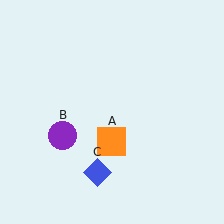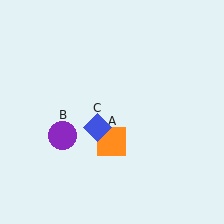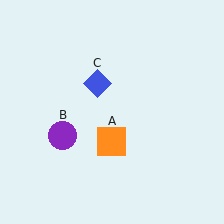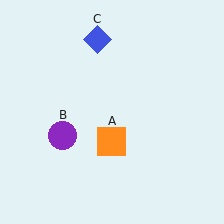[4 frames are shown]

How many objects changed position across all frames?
1 object changed position: blue diamond (object C).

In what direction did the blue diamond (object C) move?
The blue diamond (object C) moved up.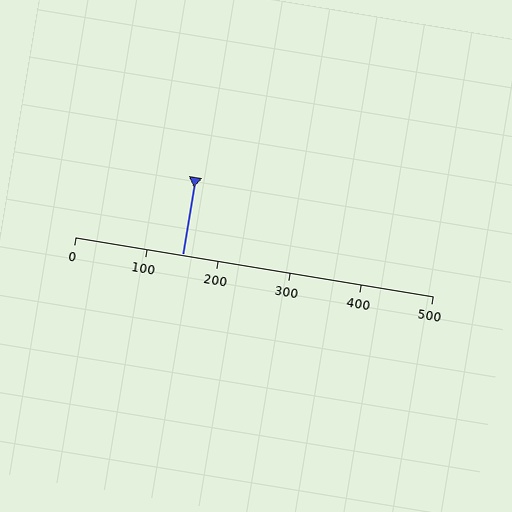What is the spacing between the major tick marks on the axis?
The major ticks are spaced 100 apart.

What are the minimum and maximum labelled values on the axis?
The axis runs from 0 to 500.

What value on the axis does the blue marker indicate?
The marker indicates approximately 150.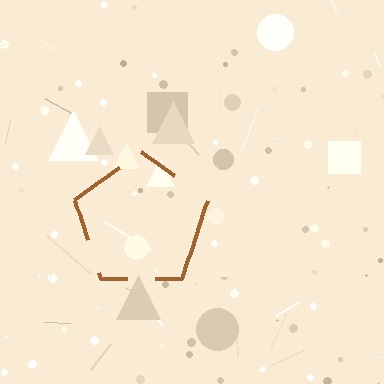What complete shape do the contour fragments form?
The contour fragments form a pentagon.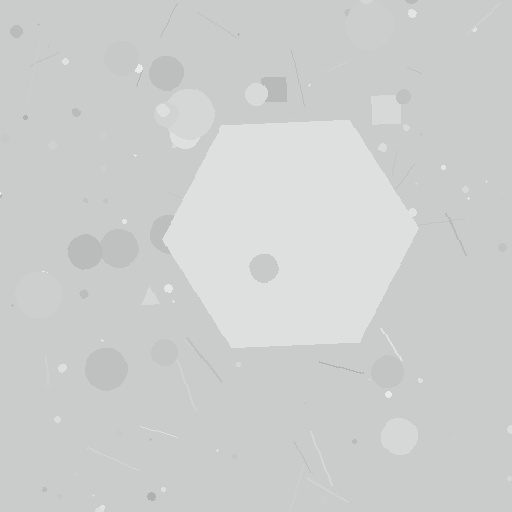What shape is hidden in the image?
A hexagon is hidden in the image.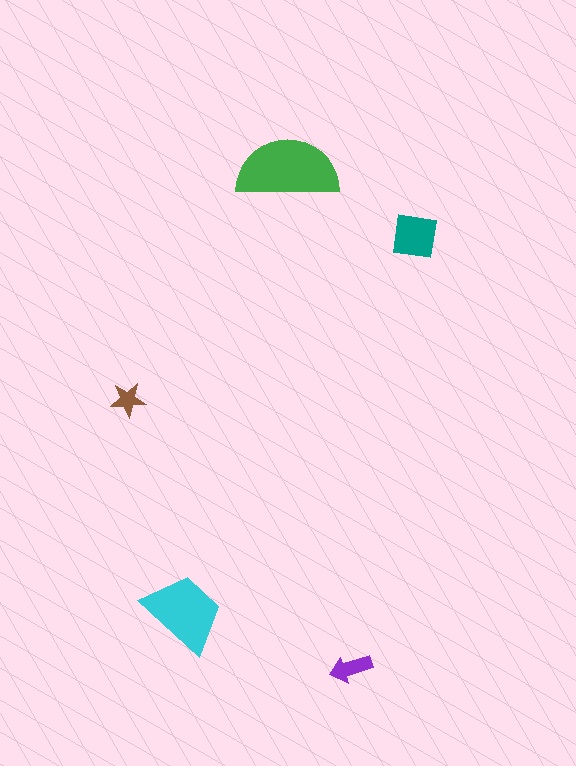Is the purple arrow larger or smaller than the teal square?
Smaller.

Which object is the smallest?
The brown star.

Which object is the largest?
The green semicircle.